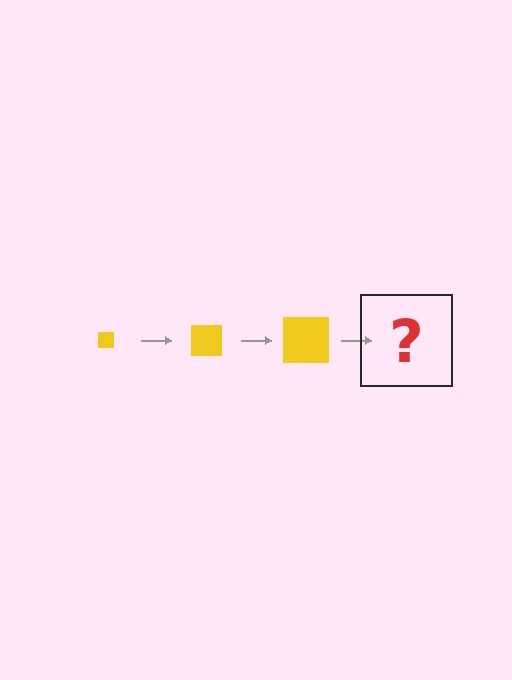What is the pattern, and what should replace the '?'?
The pattern is that the square gets progressively larger each step. The '?' should be a yellow square, larger than the previous one.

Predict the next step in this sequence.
The next step is a yellow square, larger than the previous one.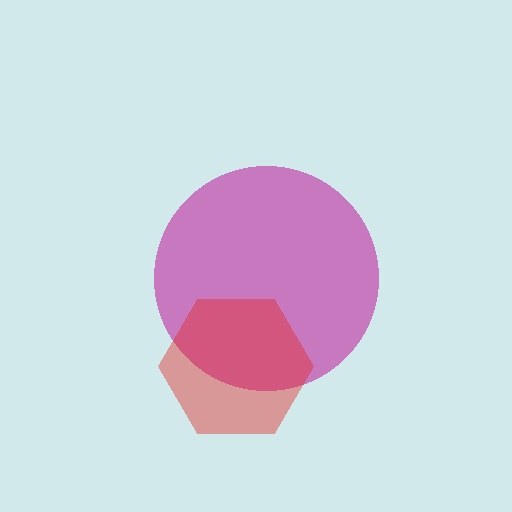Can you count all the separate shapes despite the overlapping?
Yes, there are 2 separate shapes.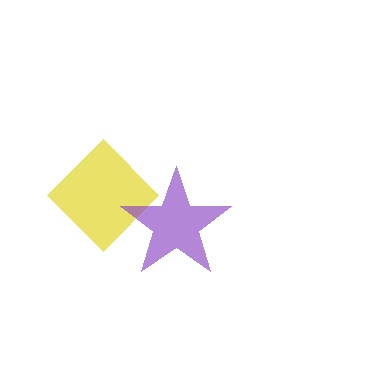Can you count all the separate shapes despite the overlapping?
Yes, there are 2 separate shapes.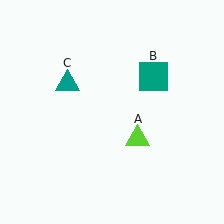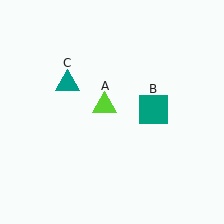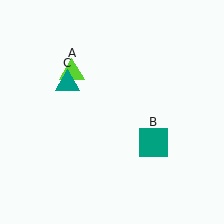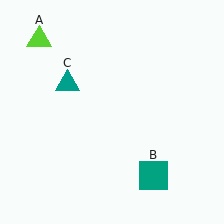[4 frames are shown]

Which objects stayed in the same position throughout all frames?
Teal triangle (object C) remained stationary.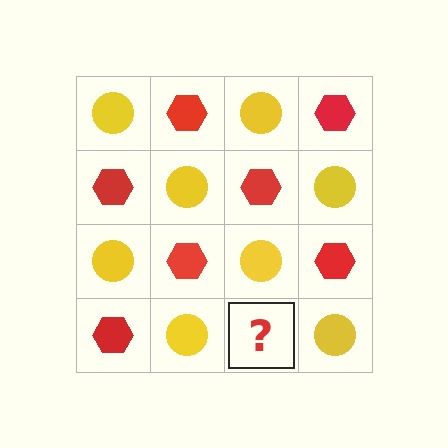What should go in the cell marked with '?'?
The missing cell should contain a red hexagon.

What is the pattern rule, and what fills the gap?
The rule is that it alternates yellow circle and red hexagon in a checkerboard pattern. The gap should be filled with a red hexagon.